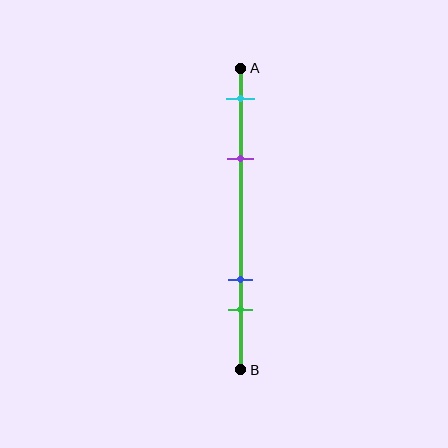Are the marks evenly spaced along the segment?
No, the marks are not evenly spaced.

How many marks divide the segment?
There are 4 marks dividing the segment.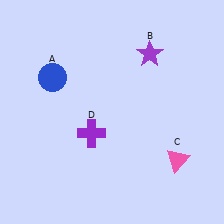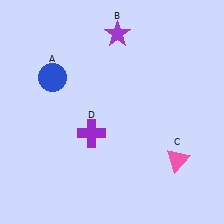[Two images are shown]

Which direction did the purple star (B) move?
The purple star (B) moved left.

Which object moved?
The purple star (B) moved left.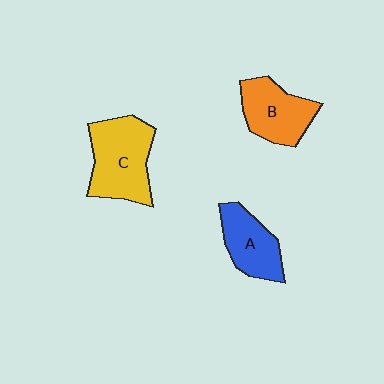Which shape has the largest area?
Shape C (yellow).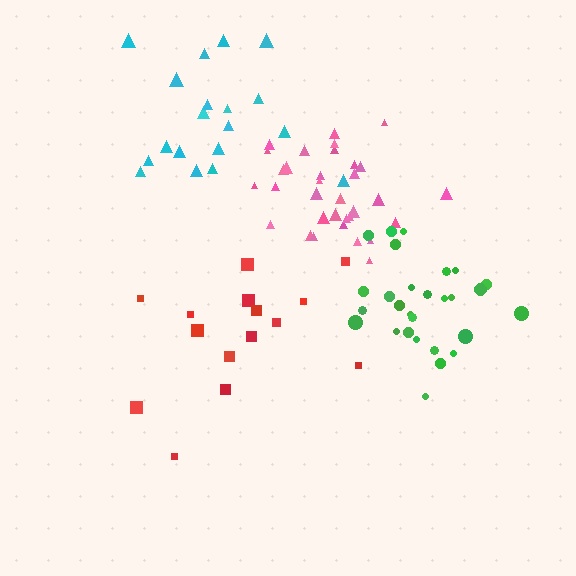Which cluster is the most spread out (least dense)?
Red.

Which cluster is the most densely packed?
Pink.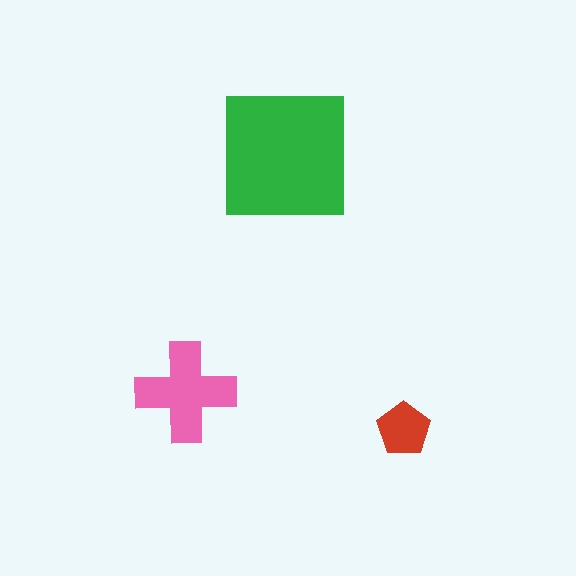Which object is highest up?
The green square is topmost.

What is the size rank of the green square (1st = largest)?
1st.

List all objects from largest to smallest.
The green square, the pink cross, the red pentagon.